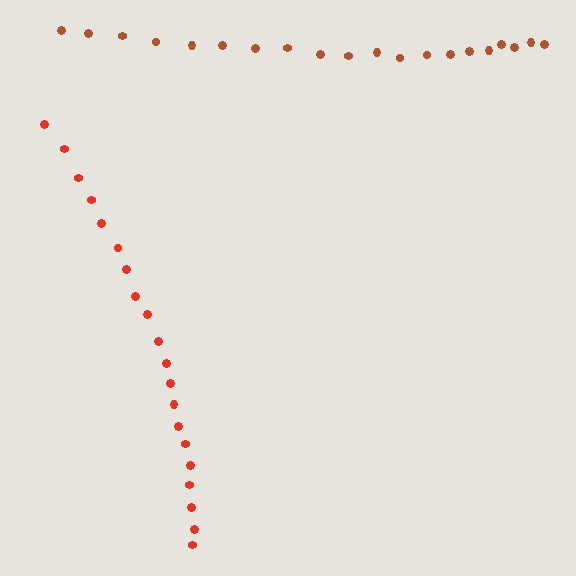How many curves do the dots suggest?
There are 2 distinct paths.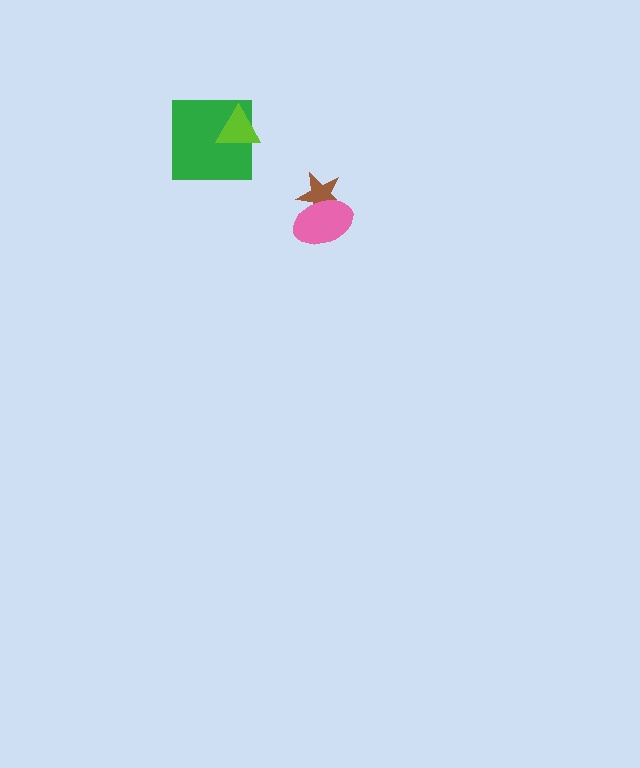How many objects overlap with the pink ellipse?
1 object overlaps with the pink ellipse.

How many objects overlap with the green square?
1 object overlaps with the green square.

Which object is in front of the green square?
The lime triangle is in front of the green square.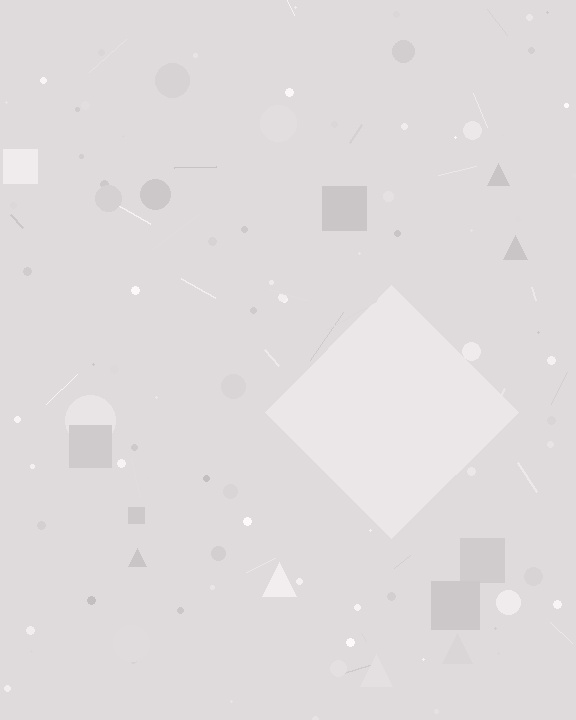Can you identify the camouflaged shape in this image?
The camouflaged shape is a diamond.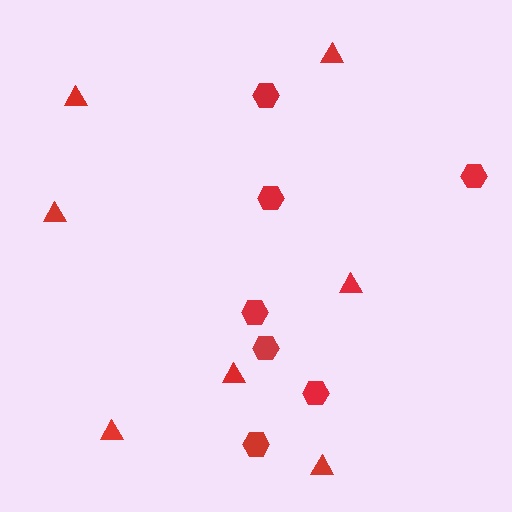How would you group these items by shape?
There are 2 groups: one group of hexagons (7) and one group of triangles (7).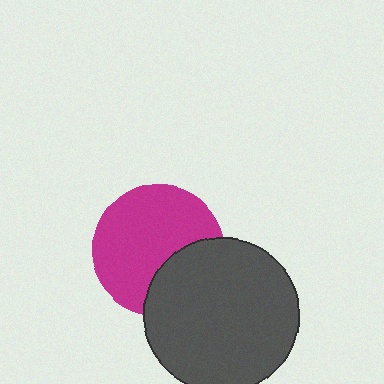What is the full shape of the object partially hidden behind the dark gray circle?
The partially hidden object is a magenta circle.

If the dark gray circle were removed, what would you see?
You would see the complete magenta circle.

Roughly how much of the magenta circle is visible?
Most of it is visible (roughly 70%).